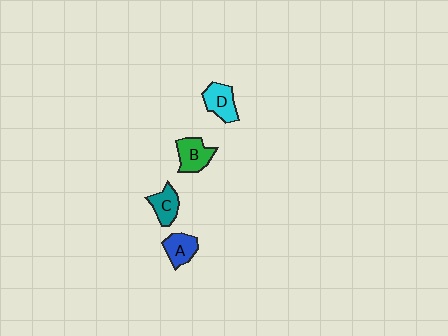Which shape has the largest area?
Shape B (green).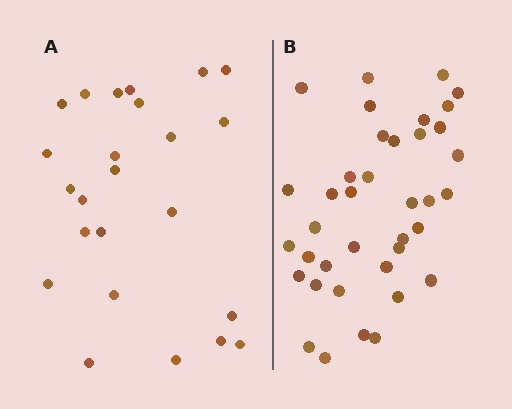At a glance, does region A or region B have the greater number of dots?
Region B (the right region) has more dots.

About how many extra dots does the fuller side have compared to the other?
Region B has approximately 15 more dots than region A.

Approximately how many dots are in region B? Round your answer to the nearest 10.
About 40 dots. (The exact count is 38, which rounds to 40.)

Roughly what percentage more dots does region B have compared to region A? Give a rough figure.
About 60% more.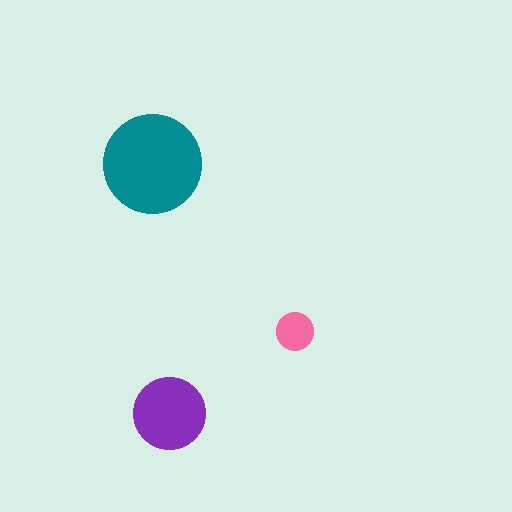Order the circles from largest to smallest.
the teal one, the purple one, the pink one.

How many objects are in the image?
There are 3 objects in the image.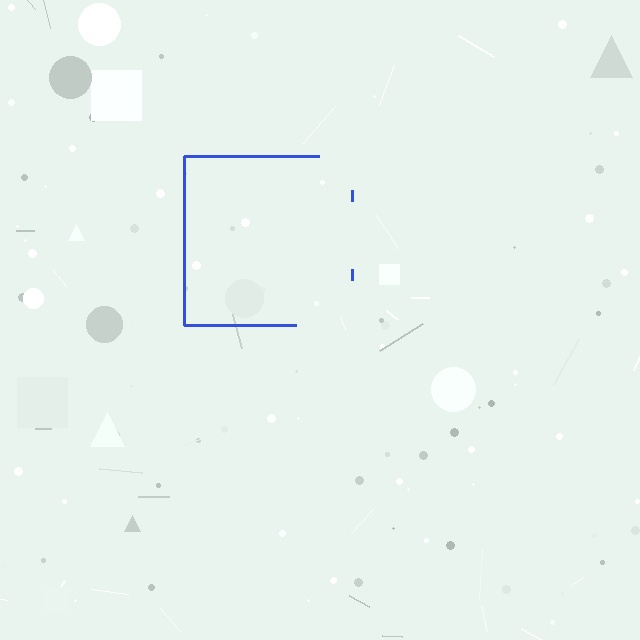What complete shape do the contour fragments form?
The contour fragments form a square.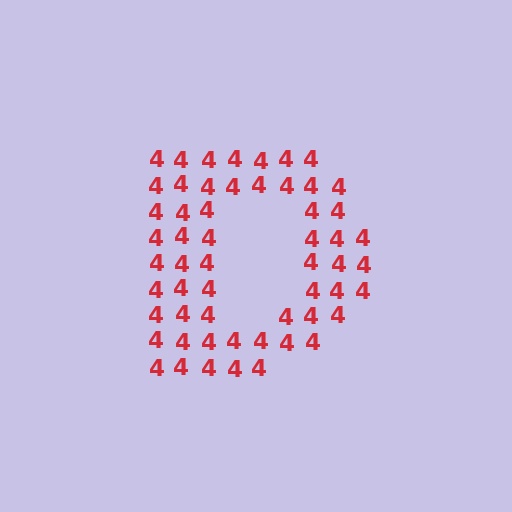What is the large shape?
The large shape is the letter D.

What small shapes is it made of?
It is made of small digit 4's.